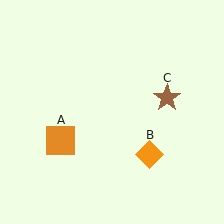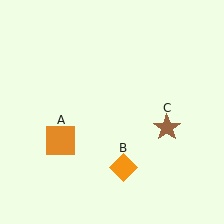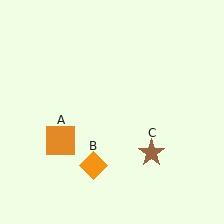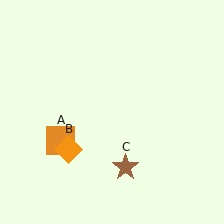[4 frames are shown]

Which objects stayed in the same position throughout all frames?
Orange square (object A) remained stationary.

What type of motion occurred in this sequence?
The orange diamond (object B), brown star (object C) rotated clockwise around the center of the scene.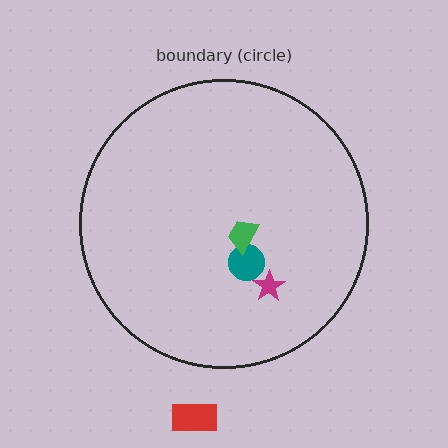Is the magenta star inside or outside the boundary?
Inside.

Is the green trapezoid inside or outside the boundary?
Inside.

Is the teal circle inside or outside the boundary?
Inside.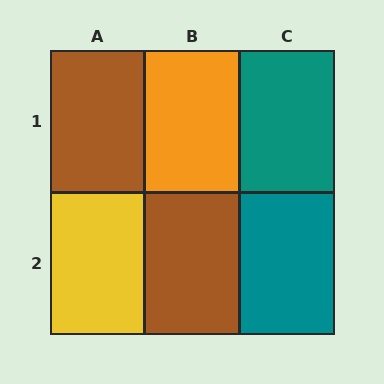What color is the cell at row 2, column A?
Yellow.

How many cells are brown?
2 cells are brown.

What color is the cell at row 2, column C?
Teal.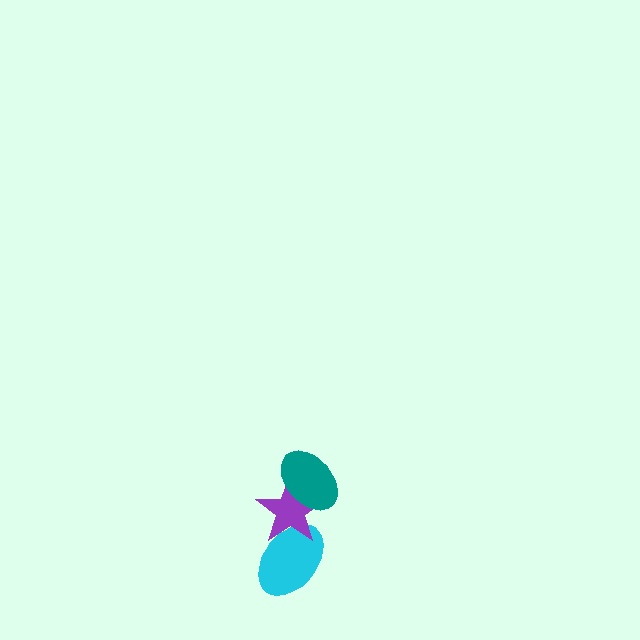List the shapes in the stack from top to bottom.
From top to bottom: the teal ellipse, the purple star, the cyan ellipse.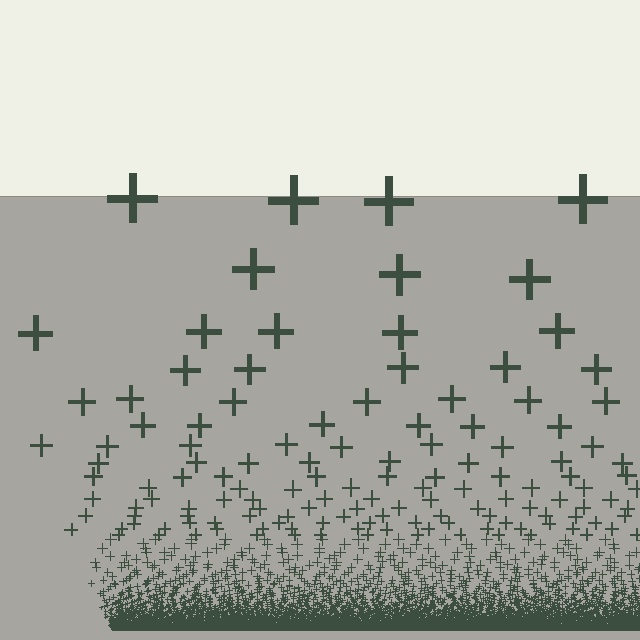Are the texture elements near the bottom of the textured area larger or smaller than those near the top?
Smaller. The gradient is inverted — elements near the bottom are smaller and denser.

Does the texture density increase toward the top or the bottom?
Density increases toward the bottom.